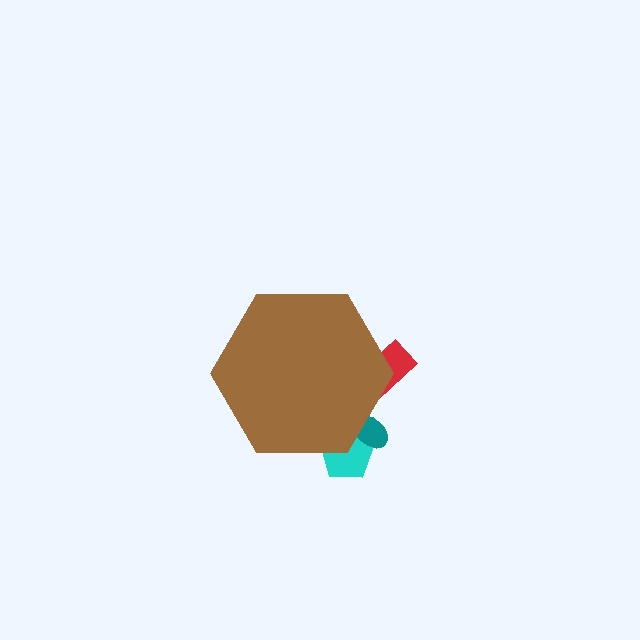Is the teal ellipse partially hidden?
Yes, the teal ellipse is partially hidden behind the brown hexagon.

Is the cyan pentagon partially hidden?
Yes, the cyan pentagon is partially hidden behind the brown hexagon.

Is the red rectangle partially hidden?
Yes, the red rectangle is partially hidden behind the brown hexagon.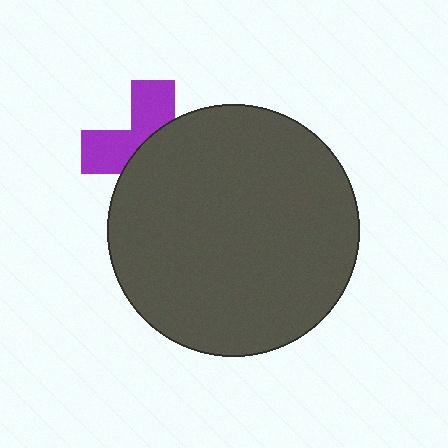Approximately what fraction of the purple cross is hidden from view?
Roughly 58% of the purple cross is hidden behind the dark gray circle.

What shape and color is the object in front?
The object in front is a dark gray circle.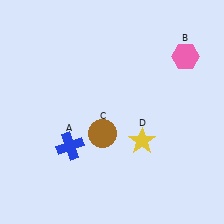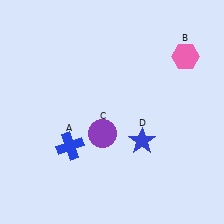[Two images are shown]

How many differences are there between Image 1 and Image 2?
There are 2 differences between the two images.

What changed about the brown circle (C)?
In Image 1, C is brown. In Image 2, it changed to purple.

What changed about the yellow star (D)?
In Image 1, D is yellow. In Image 2, it changed to blue.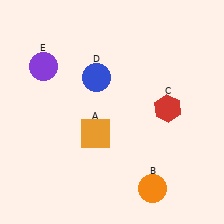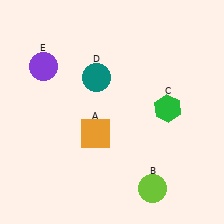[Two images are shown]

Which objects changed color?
B changed from orange to lime. C changed from red to green. D changed from blue to teal.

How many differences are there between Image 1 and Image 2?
There are 3 differences between the two images.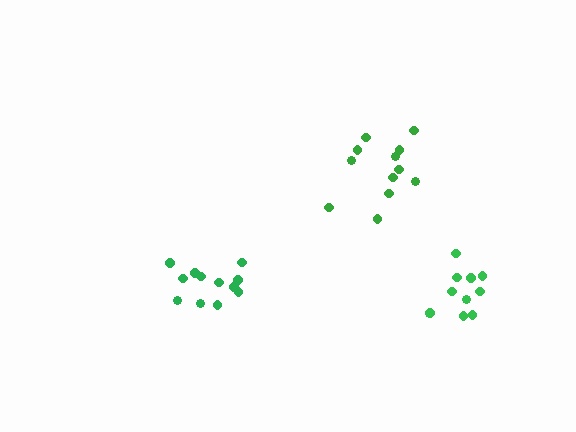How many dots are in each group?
Group 1: 12 dots, Group 2: 12 dots, Group 3: 11 dots (35 total).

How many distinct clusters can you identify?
There are 3 distinct clusters.